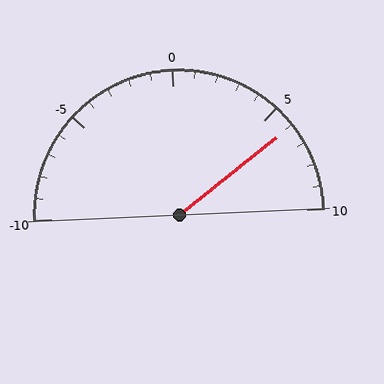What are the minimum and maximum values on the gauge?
The gauge ranges from -10 to 10.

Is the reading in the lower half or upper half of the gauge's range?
The reading is in the upper half of the range (-10 to 10).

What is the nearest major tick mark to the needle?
The nearest major tick mark is 5.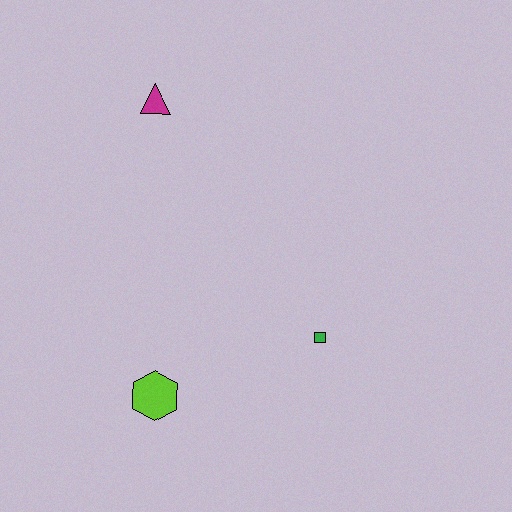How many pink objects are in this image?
There are no pink objects.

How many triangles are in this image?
There is 1 triangle.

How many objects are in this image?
There are 3 objects.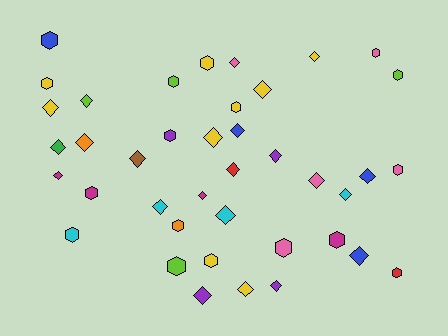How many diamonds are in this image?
There are 23 diamonds.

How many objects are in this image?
There are 40 objects.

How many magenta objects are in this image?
There are 4 magenta objects.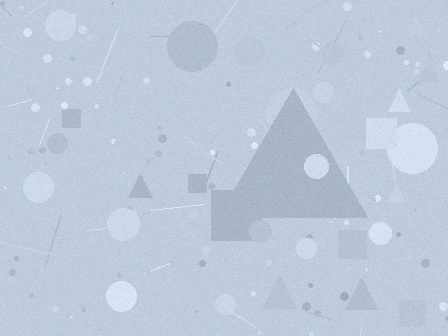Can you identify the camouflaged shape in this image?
The camouflaged shape is a triangle.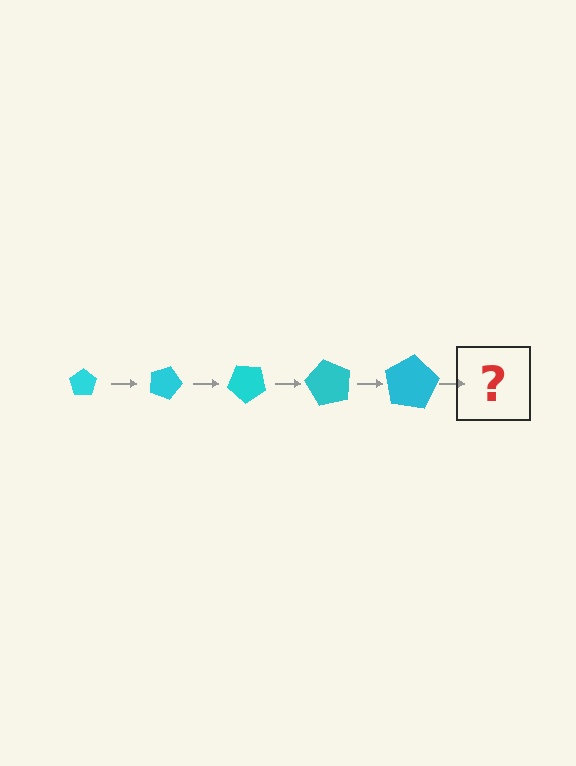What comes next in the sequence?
The next element should be a pentagon, larger than the previous one and rotated 100 degrees from the start.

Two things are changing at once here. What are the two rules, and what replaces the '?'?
The two rules are that the pentagon grows larger each step and it rotates 20 degrees each step. The '?' should be a pentagon, larger than the previous one and rotated 100 degrees from the start.